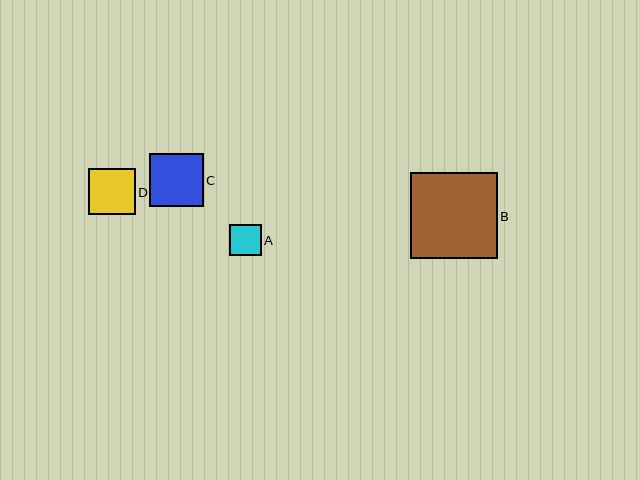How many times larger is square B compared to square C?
Square B is approximately 1.6 times the size of square C.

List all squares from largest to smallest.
From largest to smallest: B, C, D, A.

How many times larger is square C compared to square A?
Square C is approximately 1.7 times the size of square A.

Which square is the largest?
Square B is the largest with a size of approximately 87 pixels.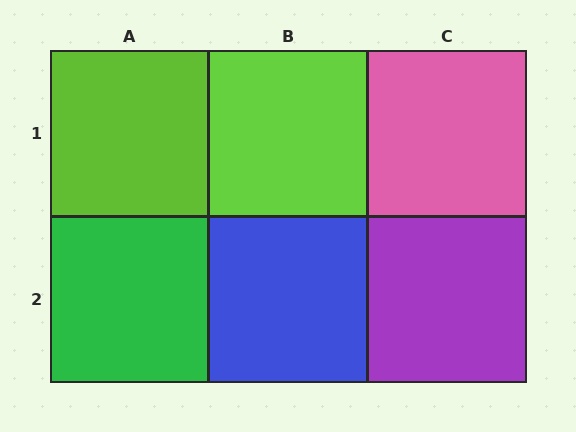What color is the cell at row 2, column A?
Green.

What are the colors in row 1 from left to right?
Lime, lime, pink.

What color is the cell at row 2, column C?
Purple.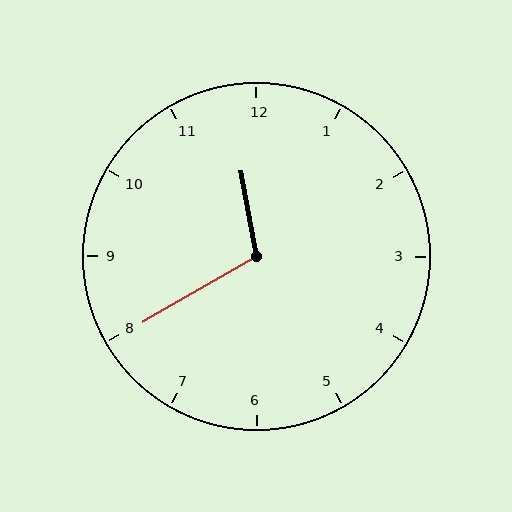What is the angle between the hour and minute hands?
Approximately 110 degrees.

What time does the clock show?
11:40.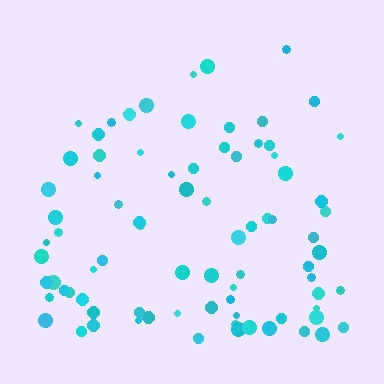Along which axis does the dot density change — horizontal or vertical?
Vertical.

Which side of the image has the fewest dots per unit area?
The top.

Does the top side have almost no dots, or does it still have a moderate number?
Still a moderate number, just noticeably fewer than the bottom.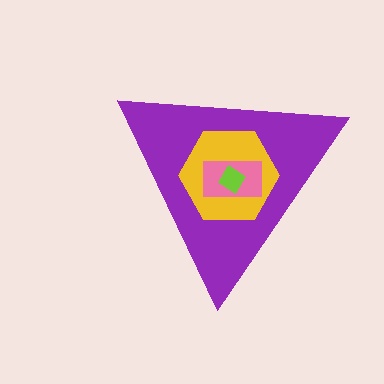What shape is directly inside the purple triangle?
The yellow hexagon.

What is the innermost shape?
The lime diamond.